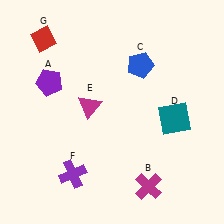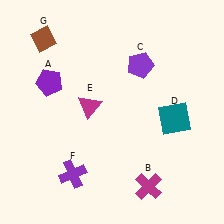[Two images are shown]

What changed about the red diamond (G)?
In Image 1, G is red. In Image 2, it changed to brown.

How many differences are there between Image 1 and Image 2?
There are 2 differences between the two images.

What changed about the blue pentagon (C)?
In Image 1, C is blue. In Image 2, it changed to purple.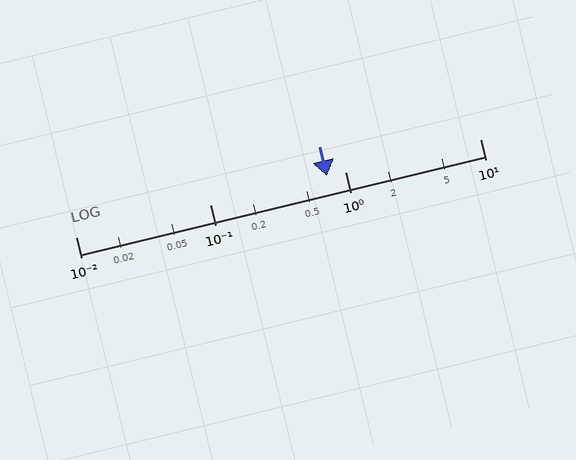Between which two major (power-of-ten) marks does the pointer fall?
The pointer is between 0.1 and 1.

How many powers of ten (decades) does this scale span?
The scale spans 3 decades, from 0.01 to 10.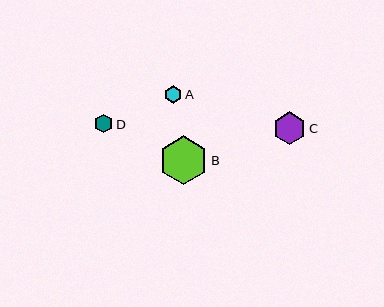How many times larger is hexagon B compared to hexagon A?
Hexagon B is approximately 2.7 times the size of hexagon A.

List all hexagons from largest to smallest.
From largest to smallest: B, C, D, A.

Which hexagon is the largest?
Hexagon B is the largest with a size of approximately 49 pixels.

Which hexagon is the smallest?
Hexagon A is the smallest with a size of approximately 18 pixels.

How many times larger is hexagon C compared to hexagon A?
Hexagon C is approximately 1.8 times the size of hexagon A.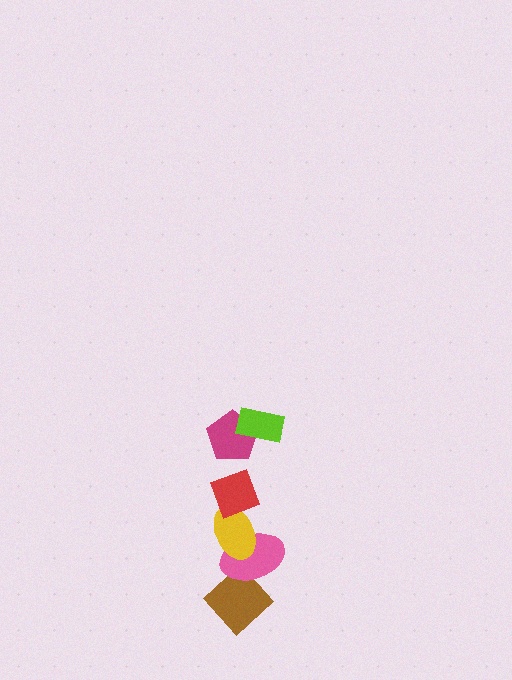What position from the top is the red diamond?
The red diamond is 3rd from the top.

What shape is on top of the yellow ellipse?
The red diamond is on top of the yellow ellipse.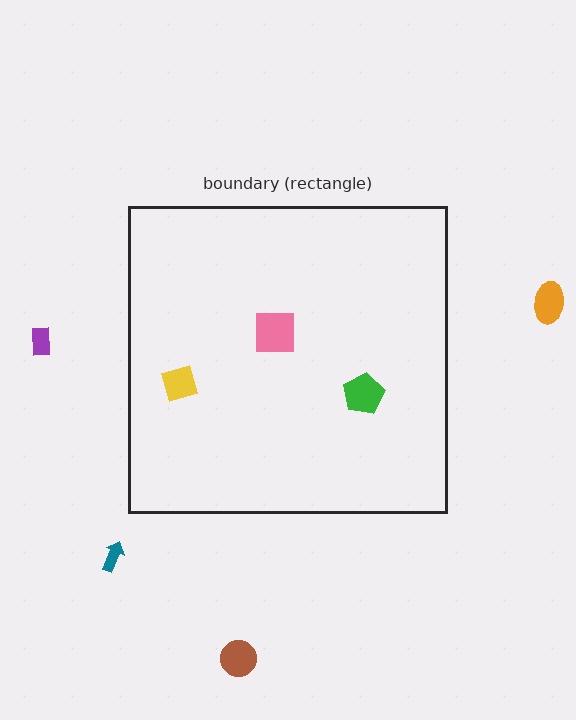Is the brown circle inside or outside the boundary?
Outside.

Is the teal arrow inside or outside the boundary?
Outside.